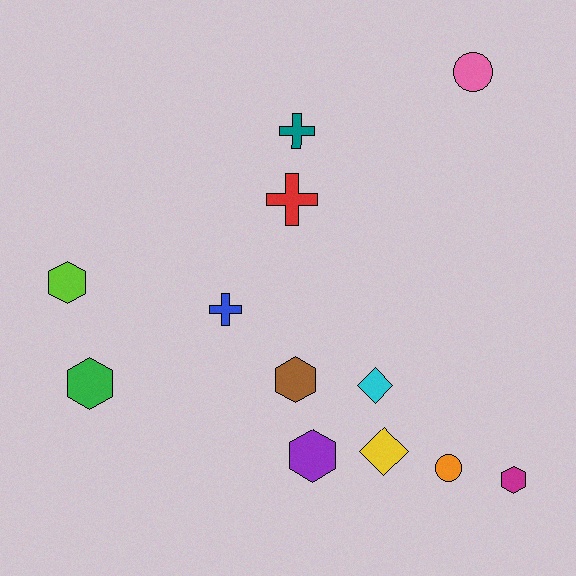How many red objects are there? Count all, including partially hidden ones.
There is 1 red object.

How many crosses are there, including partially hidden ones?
There are 3 crosses.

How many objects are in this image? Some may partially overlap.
There are 12 objects.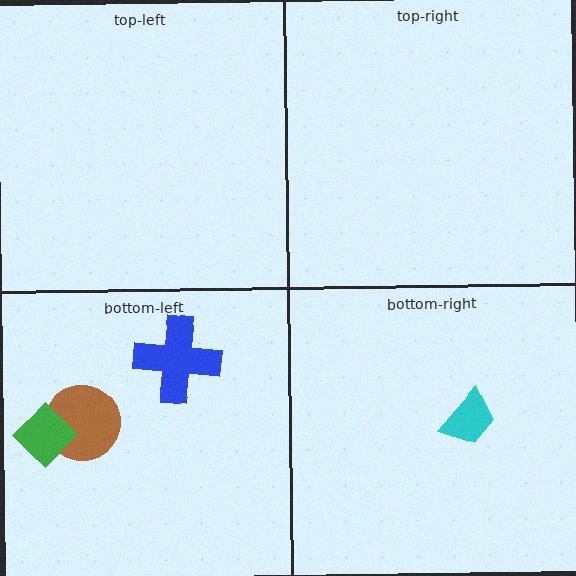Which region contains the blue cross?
The bottom-left region.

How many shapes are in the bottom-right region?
1.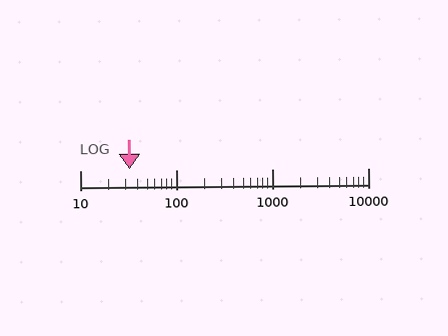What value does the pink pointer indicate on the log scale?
The pointer indicates approximately 33.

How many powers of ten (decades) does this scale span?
The scale spans 3 decades, from 10 to 10000.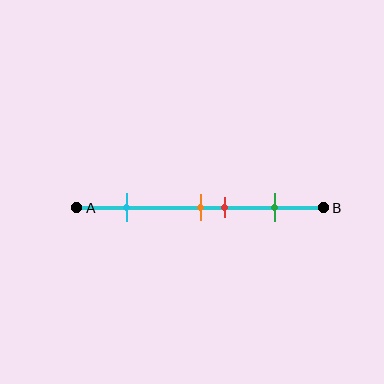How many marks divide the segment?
There are 4 marks dividing the segment.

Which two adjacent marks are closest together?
The orange and red marks are the closest adjacent pair.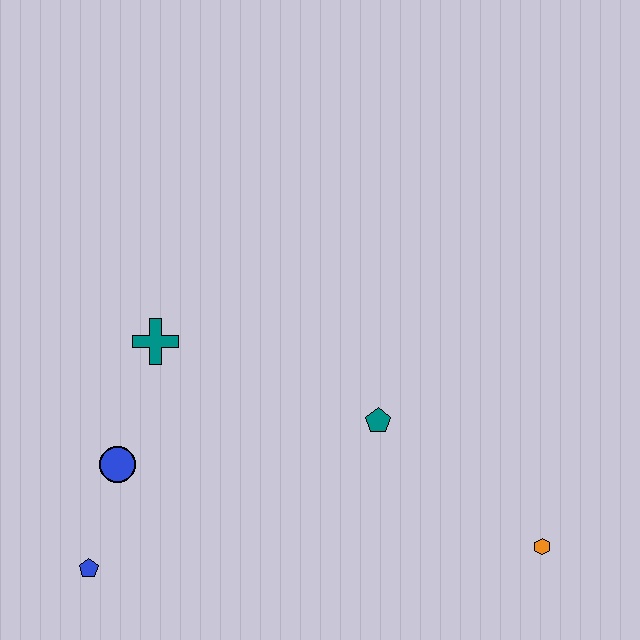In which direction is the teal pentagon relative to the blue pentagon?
The teal pentagon is to the right of the blue pentagon.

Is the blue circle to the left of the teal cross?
Yes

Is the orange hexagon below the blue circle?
Yes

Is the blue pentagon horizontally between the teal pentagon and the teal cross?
No